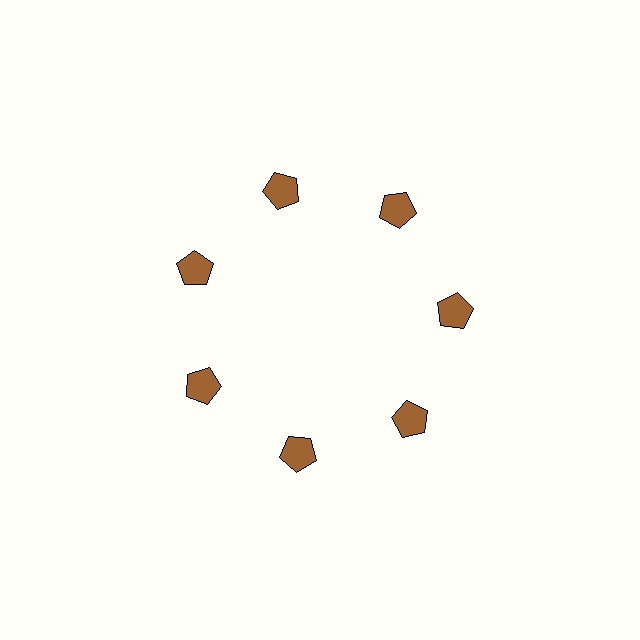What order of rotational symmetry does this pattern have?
This pattern has 7-fold rotational symmetry.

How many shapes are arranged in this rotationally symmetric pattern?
There are 7 shapes, arranged in 7 groups of 1.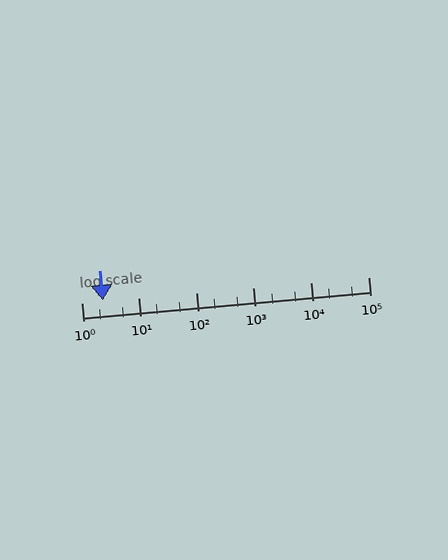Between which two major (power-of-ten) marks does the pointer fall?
The pointer is between 1 and 10.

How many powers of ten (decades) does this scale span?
The scale spans 5 decades, from 1 to 100000.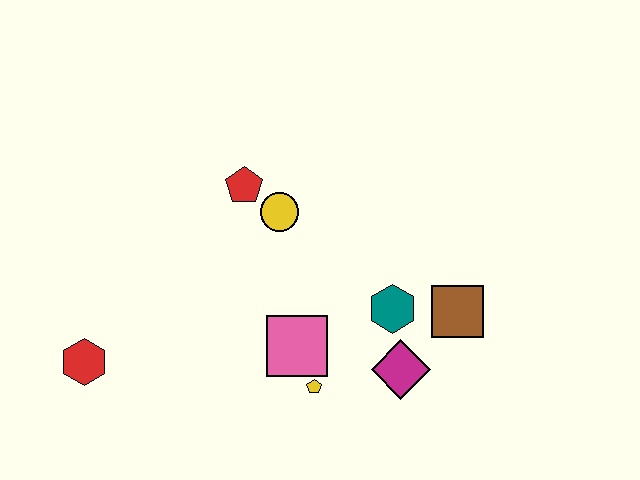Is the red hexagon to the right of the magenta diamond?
No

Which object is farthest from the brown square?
The red hexagon is farthest from the brown square.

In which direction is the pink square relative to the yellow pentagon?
The pink square is above the yellow pentagon.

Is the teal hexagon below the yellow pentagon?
No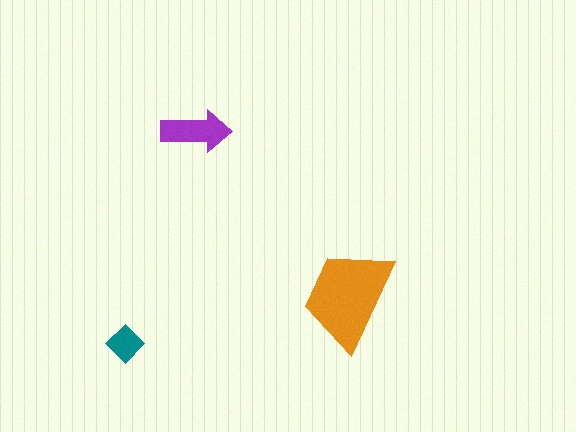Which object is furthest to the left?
The teal diamond is leftmost.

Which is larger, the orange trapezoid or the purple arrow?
The orange trapezoid.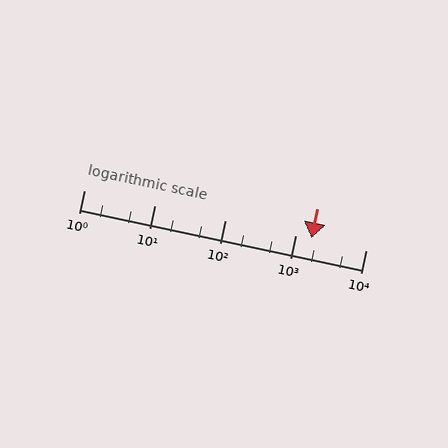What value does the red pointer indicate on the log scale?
The pointer indicates approximately 1700.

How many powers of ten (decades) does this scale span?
The scale spans 4 decades, from 1 to 10000.